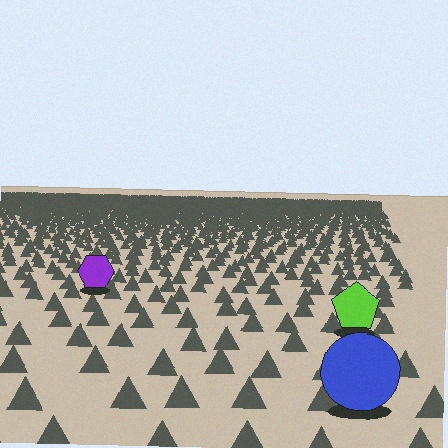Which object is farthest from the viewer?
The purple hexagon is farthest from the viewer. It appears smaller and the ground texture around it is denser.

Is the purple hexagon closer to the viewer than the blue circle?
No. The blue circle is closer — you can tell from the texture gradient: the ground texture is coarser near it.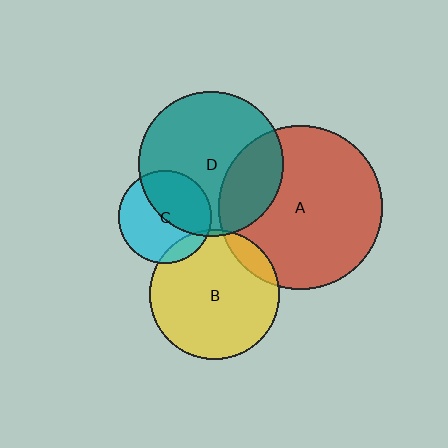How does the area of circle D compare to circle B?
Approximately 1.2 times.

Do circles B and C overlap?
Yes.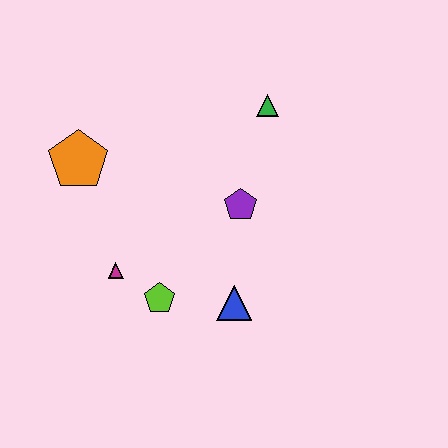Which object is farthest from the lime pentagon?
The green triangle is farthest from the lime pentagon.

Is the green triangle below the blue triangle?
No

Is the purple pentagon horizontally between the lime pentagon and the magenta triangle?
No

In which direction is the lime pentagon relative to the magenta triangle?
The lime pentagon is to the right of the magenta triangle.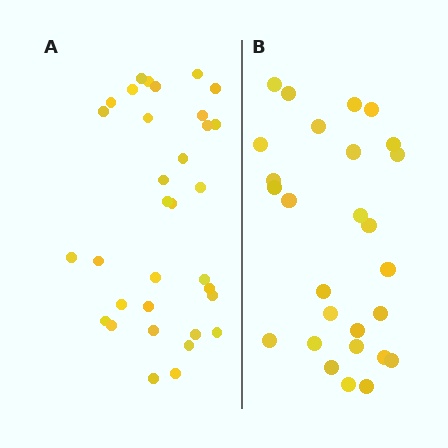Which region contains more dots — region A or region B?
Region A (the left region) has more dots.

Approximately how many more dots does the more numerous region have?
Region A has about 6 more dots than region B.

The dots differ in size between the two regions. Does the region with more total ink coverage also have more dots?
No. Region B has more total ink coverage because its dots are larger, but region A actually contains more individual dots. Total area can be misleading — the number of items is what matters here.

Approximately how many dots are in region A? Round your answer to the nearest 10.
About 30 dots. (The exact count is 33, which rounds to 30.)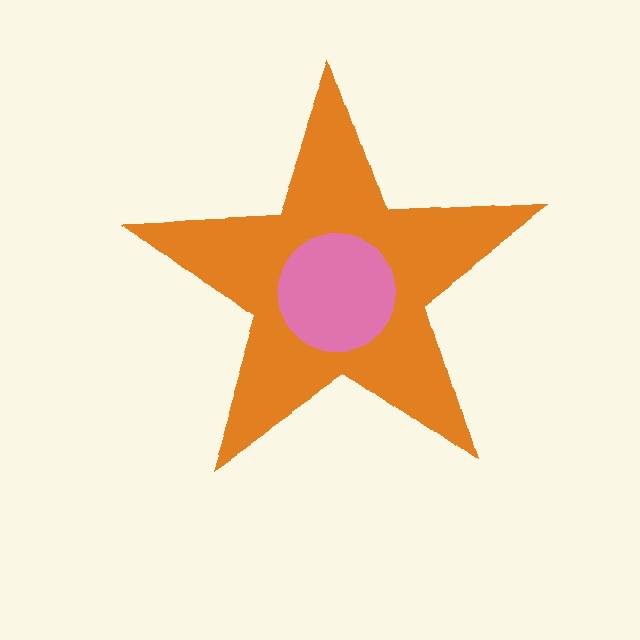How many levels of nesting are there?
2.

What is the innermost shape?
The pink circle.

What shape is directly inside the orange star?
The pink circle.